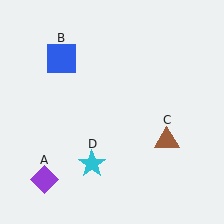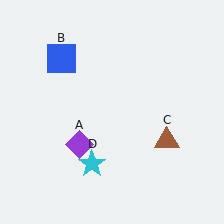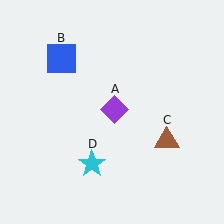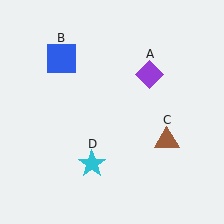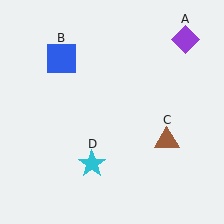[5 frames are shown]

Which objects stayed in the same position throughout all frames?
Blue square (object B) and brown triangle (object C) and cyan star (object D) remained stationary.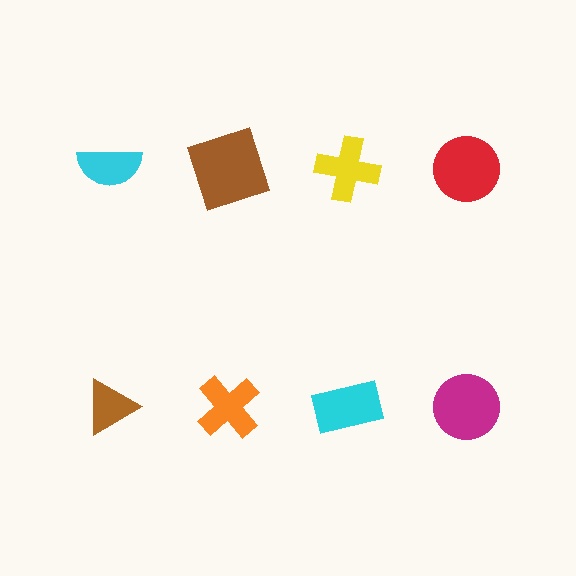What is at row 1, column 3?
A yellow cross.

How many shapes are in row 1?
4 shapes.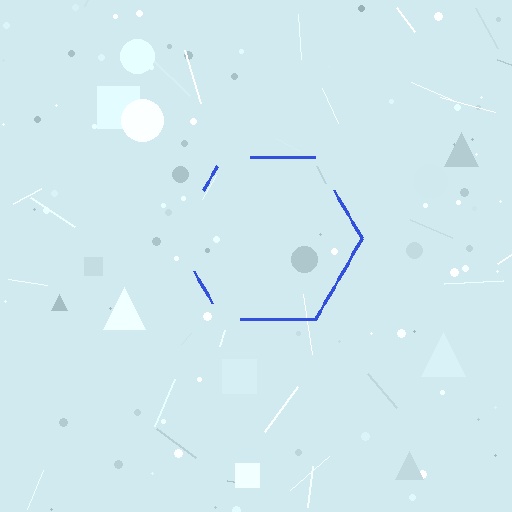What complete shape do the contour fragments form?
The contour fragments form a hexagon.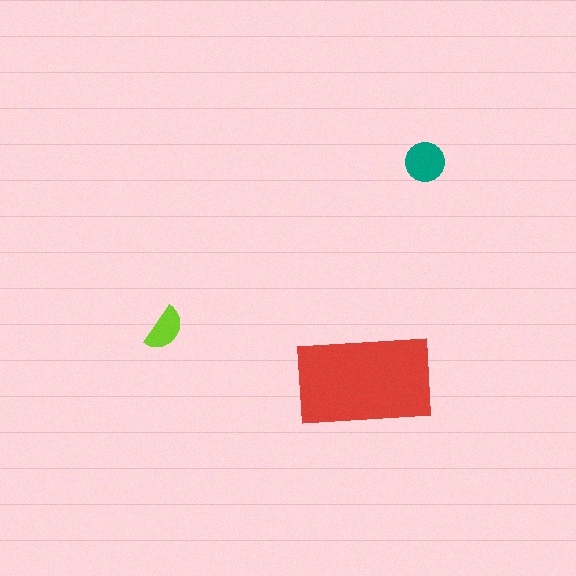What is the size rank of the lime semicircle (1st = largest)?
3rd.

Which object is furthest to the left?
The lime semicircle is leftmost.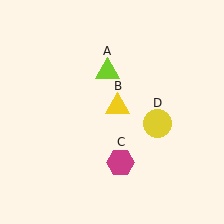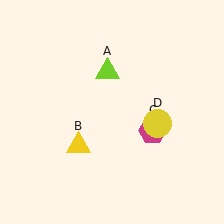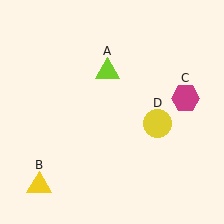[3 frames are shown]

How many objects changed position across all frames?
2 objects changed position: yellow triangle (object B), magenta hexagon (object C).